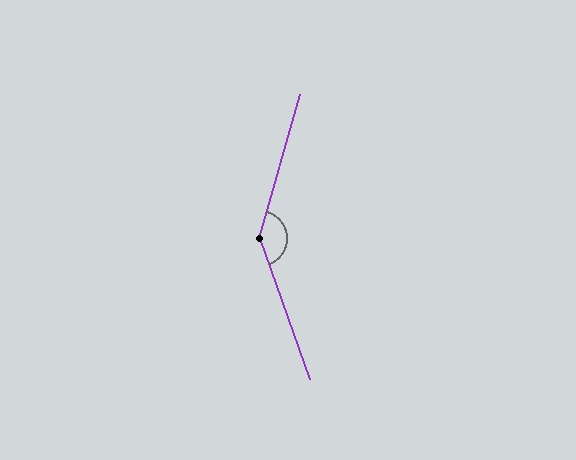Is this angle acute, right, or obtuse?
It is obtuse.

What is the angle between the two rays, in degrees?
Approximately 145 degrees.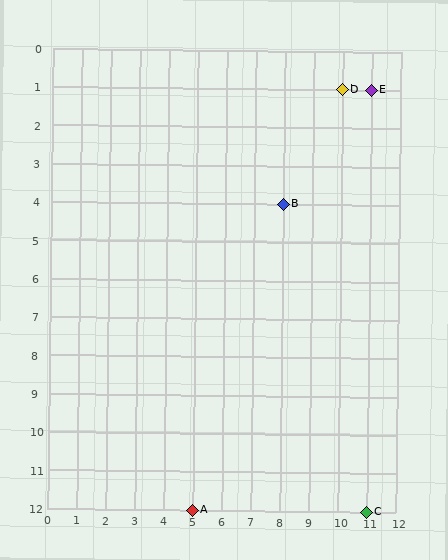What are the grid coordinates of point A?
Point A is at grid coordinates (5, 12).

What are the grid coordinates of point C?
Point C is at grid coordinates (11, 12).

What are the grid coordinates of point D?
Point D is at grid coordinates (10, 1).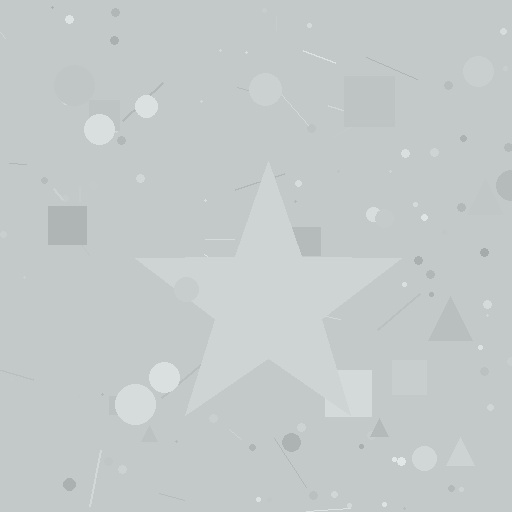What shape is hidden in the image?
A star is hidden in the image.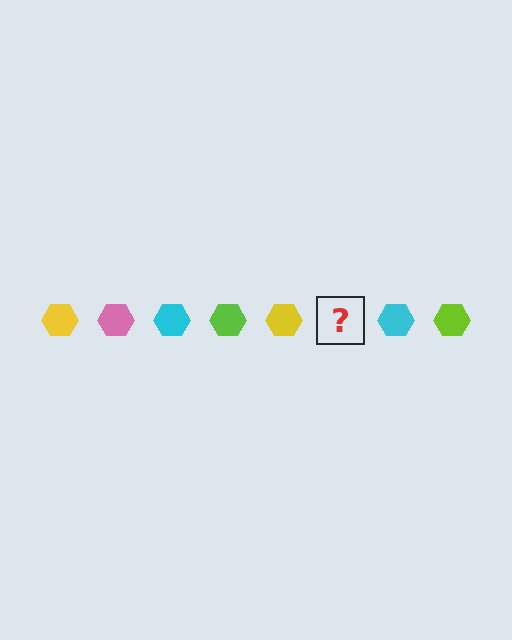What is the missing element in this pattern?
The missing element is a pink hexagon.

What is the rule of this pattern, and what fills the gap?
The rule is that the pattern cycles through yellow, pink, cyan, lime hexagons. The gap should be filled with a pink hexagon.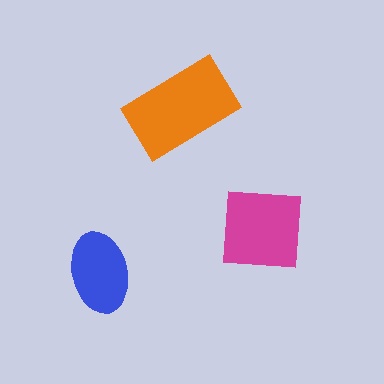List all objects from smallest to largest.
The blue ellipse, the magenta square, the orange rectangle.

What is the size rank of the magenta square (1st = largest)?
2nd.